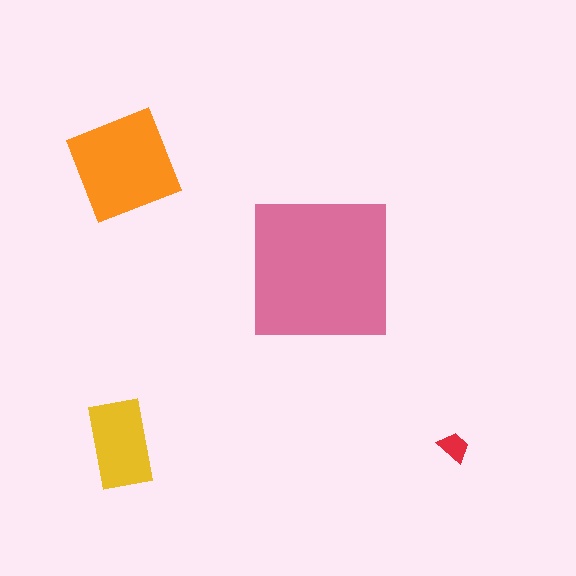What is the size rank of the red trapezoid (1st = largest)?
4th.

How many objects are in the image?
There are 4 objects in the image.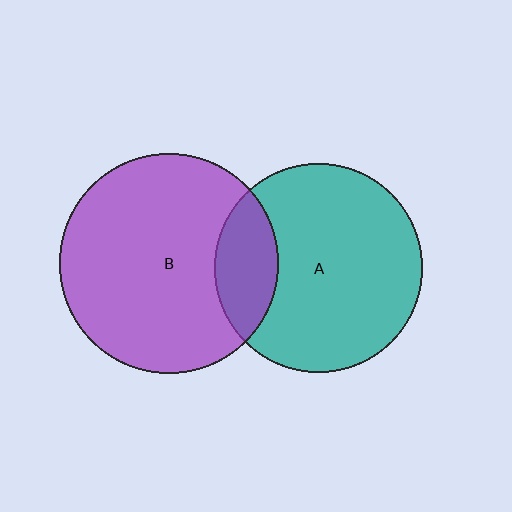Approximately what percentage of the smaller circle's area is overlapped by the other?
Approximately 20%.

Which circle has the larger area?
Circle B (purple).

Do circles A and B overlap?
Yes.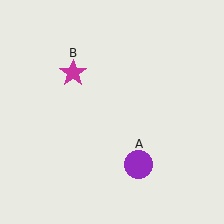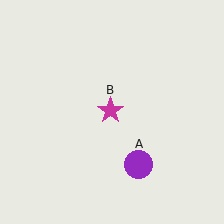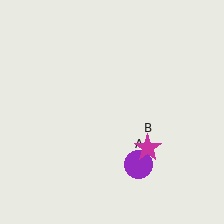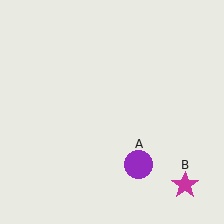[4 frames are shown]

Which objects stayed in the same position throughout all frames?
Purple circle (object A) remained stationary.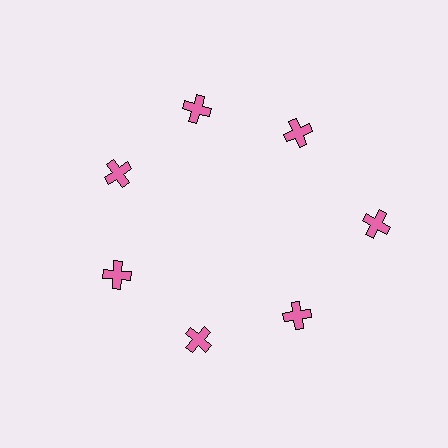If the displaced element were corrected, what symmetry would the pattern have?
It would have 7-fold rotational symmetry — the pattern would map onto itself every 51 degrees.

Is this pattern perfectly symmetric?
No. The 7 pink crosses are arranged in a ring, but one element near the 3 o'clock position is pushed outward from the center, breaking the 7-fold rotational symmetry.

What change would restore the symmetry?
The symmetry would be restored by moving it inward, back onto the ring so that all 7 crosses sit at equal angles and equal distance from the center.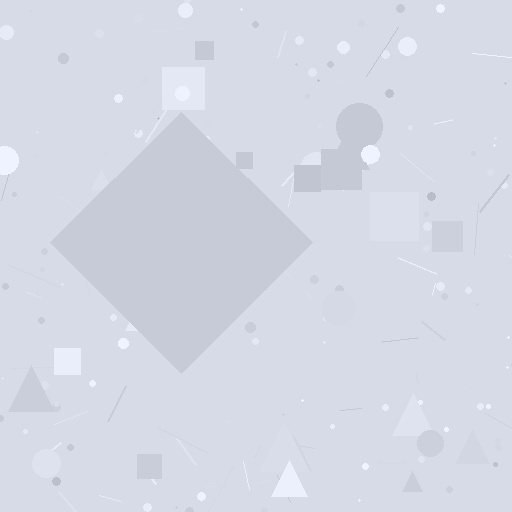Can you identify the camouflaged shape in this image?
The camouflaged shape is a diamond.